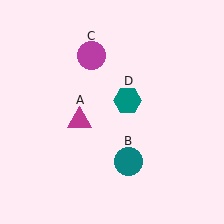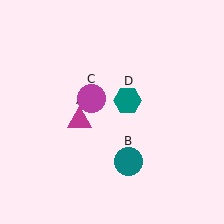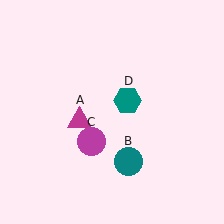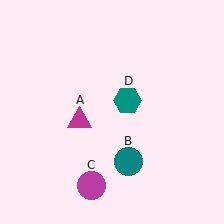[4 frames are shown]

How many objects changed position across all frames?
1 object changed position: magenta circle (object C).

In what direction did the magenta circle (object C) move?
The magenta circle (object C) moved down.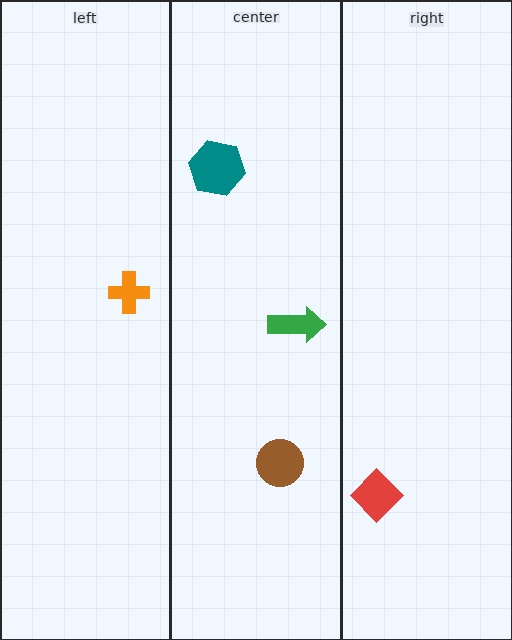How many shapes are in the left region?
1.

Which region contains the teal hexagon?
The center region.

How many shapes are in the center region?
3.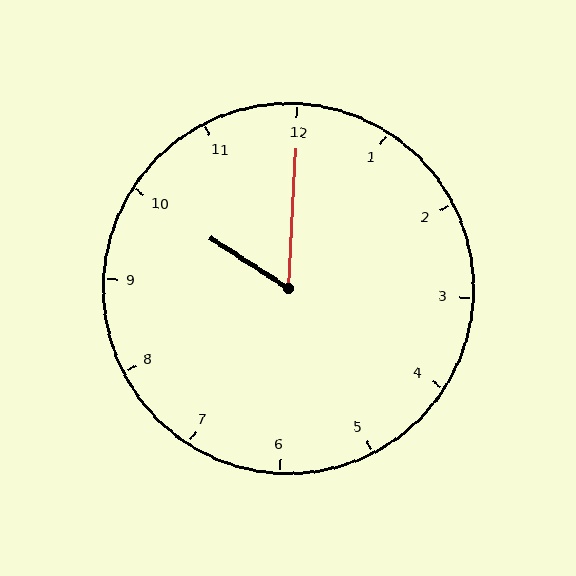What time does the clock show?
10:00.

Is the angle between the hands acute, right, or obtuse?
It is acute.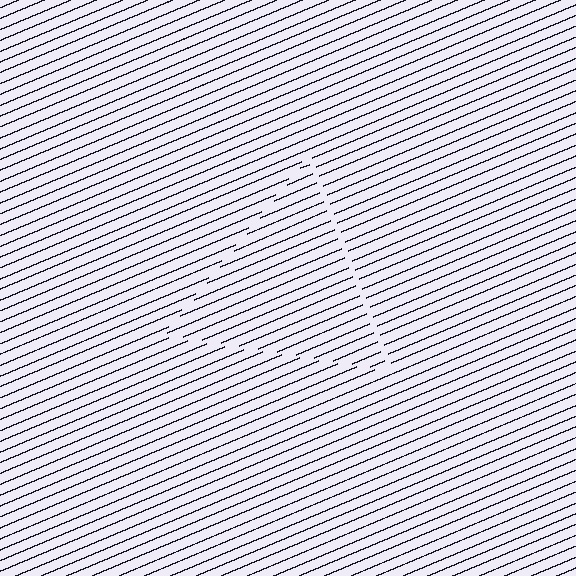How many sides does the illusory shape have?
3 sides — the line-ends trace a triangle.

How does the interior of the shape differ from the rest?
The interior of the shape contains the same grating, shifted by half a period — the contour is defined by the phase discontinuity where line-ends from the inner and outer gratings abut.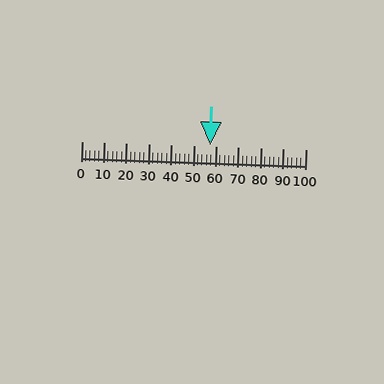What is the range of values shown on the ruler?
The ruler shows values from 0 to 100.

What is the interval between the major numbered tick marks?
The major tick marks are spaced 10 units apart.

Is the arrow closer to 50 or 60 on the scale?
The arrow is closer to 60.